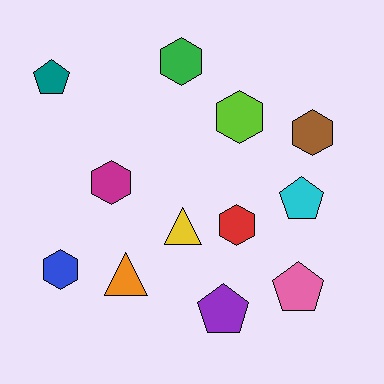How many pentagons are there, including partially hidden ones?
There are 4 pentagons.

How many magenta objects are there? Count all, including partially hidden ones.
There is 1 magenta object.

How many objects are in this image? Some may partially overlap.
There are 12 objects.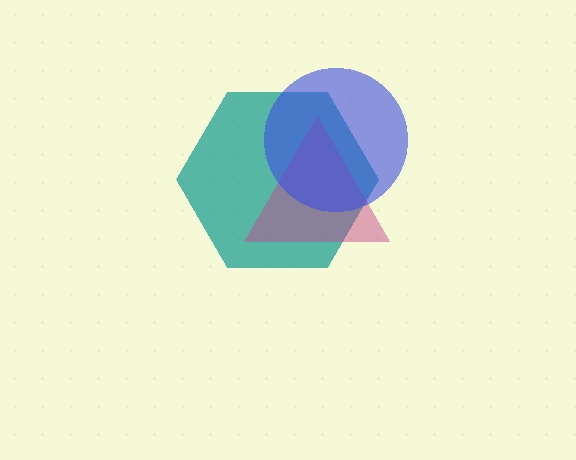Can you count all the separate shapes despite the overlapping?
Yes, there are 3 separate shapes.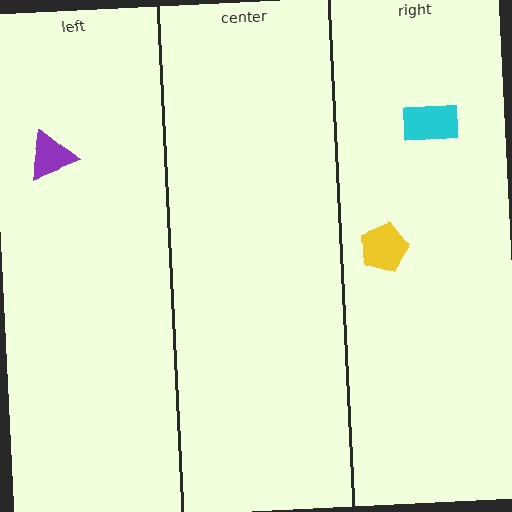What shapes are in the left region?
The purple triangle.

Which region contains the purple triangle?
The left region.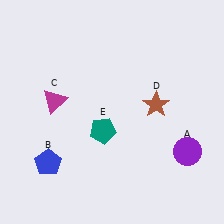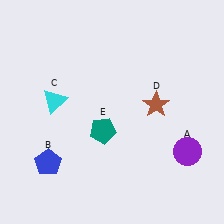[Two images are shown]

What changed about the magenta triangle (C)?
In Image 1, C is magenta. In Image 2, it changed to cyan.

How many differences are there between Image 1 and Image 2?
There is 1 difference between the two images.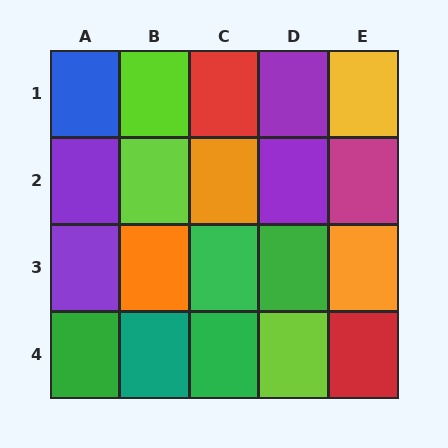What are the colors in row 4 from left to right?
Green, teal, green, lime, red.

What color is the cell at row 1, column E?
Yellow.